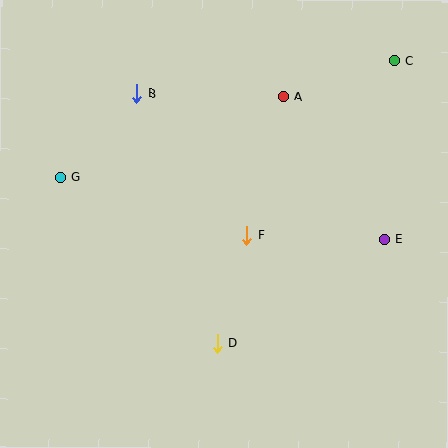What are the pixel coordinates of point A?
Point A is at (283, 97).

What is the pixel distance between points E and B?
The distance between E and B is 287 pixels.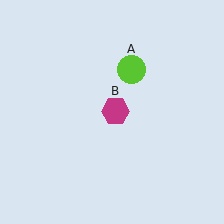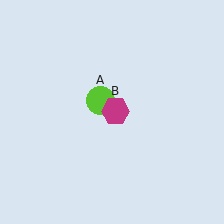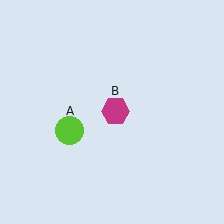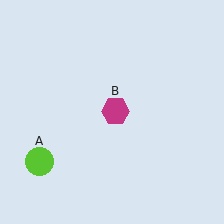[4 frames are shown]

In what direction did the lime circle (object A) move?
The lime circle (object A) moved down and to the left.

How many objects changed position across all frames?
1 object changed position: lime circle (object A).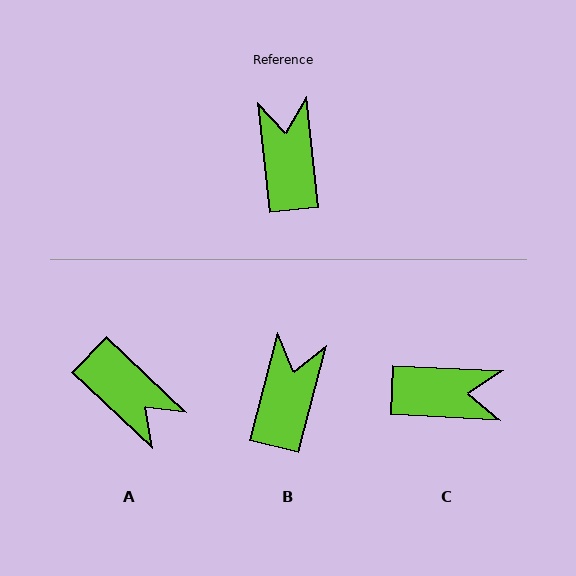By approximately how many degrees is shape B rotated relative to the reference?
Approximately 21 degrees clockwise.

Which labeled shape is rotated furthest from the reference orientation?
A, about 140 degrees away.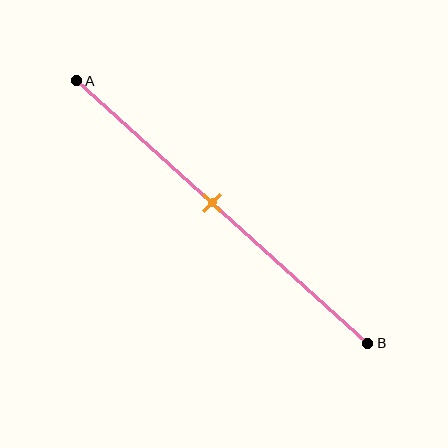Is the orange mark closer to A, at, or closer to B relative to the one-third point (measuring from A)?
The orange mark is closer to point B than the one-third point of segment AB.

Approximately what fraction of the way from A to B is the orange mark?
The orange mark is approximately 45% of the way from A to B.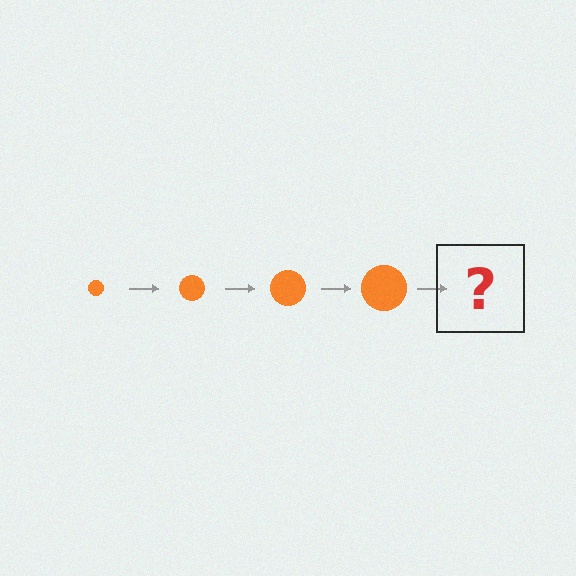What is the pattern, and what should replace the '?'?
The pattern is that the circle gets progressively larger each step. The '?' should be an orange circle, larger than the previous one.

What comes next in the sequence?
The next element should be an orange circle, larger than the previous one.